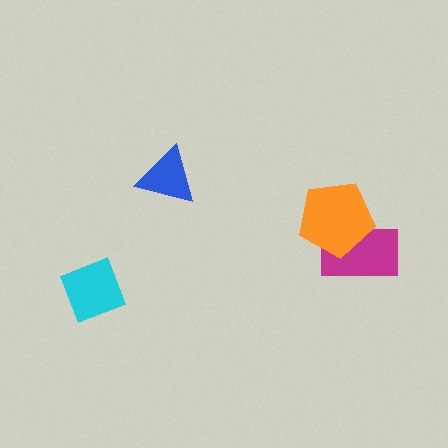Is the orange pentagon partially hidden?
No, no other shape covers it.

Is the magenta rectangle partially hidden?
Yes, it is partially covered by another shape.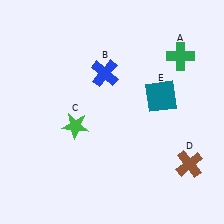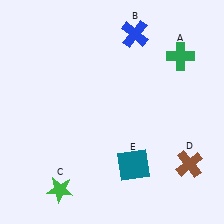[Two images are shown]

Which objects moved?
The objects that moved are: the blue cross (B), the green star (C), the teal square (E).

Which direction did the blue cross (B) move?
The blue cross (B) moved up.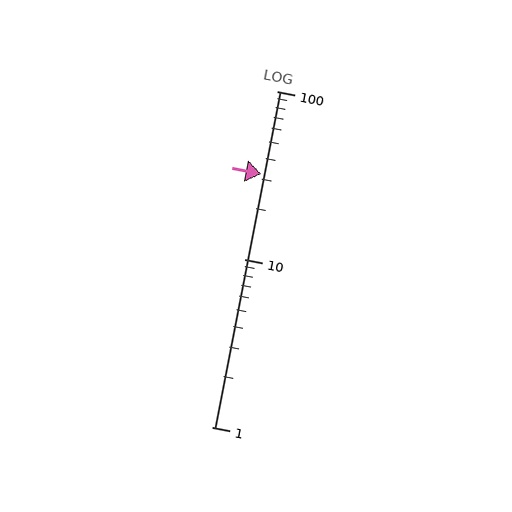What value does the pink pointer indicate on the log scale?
The pointer indicates approximately 32.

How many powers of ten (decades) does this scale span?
The scale spans 2 decades, from 1 to 100.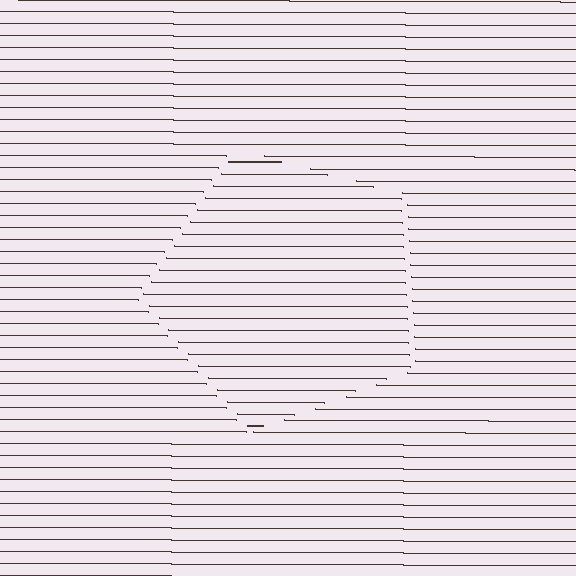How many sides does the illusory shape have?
5 sides — the line-ends trace a pentagon.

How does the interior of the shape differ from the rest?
The interior of the shape contains the same grating, shifted by half a period — the contour is defined by the phase discontinuity where line-ends from the inner and outer gratings abut.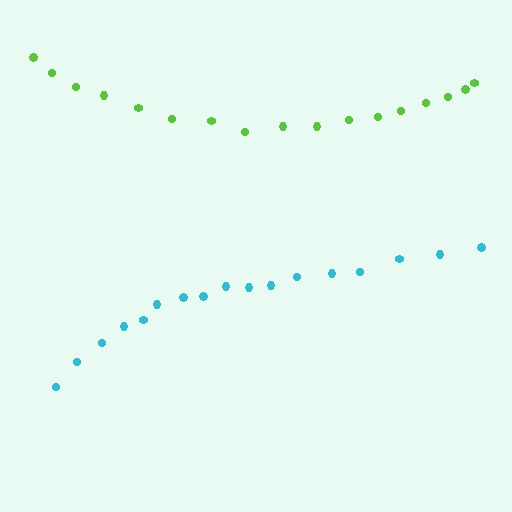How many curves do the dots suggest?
There are 2 distinct paths.